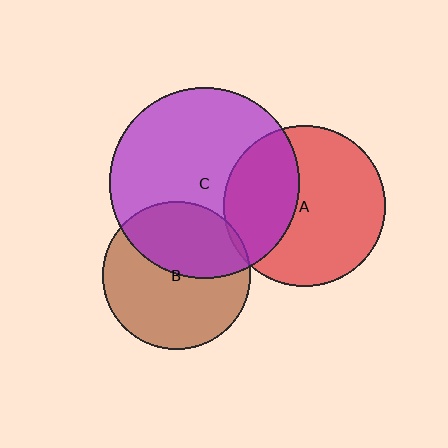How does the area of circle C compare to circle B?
Approximately 1.7 times.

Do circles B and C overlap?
Yes.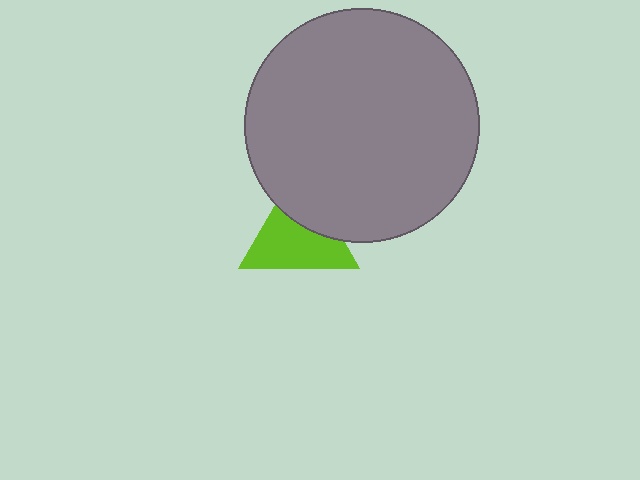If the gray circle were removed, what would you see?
You would see the complete lime triangle.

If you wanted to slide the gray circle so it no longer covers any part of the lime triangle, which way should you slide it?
Slide it up — that is the most direct way to separate the two shapes.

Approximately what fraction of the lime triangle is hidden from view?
Roughly 35% of the lime triangle is hidden behind the gray circle.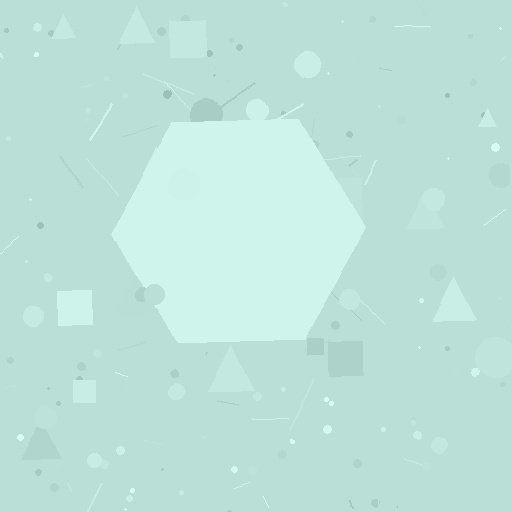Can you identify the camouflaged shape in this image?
The camouflaged shape is a hexagon.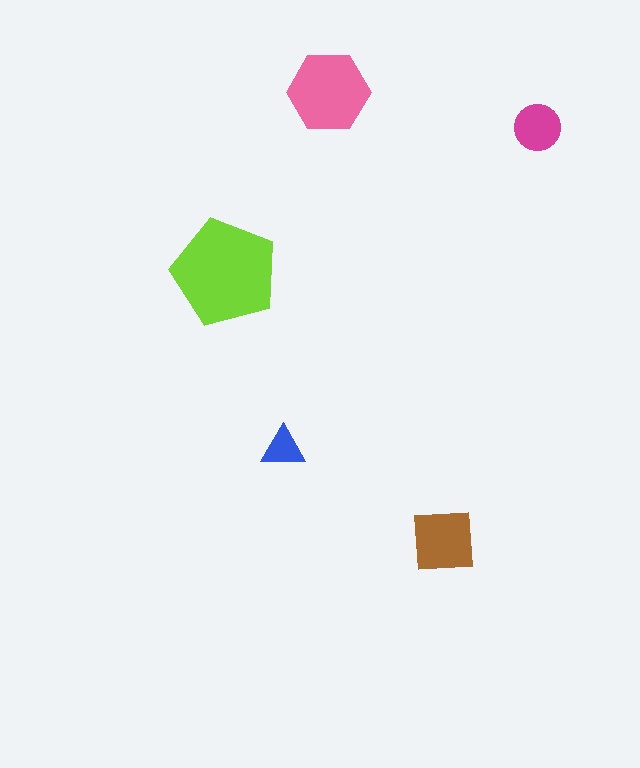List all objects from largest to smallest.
The lime pentagon, the pink hexagon, the brown square, the magenta circle, the blue triangle.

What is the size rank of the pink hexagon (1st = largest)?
2nd.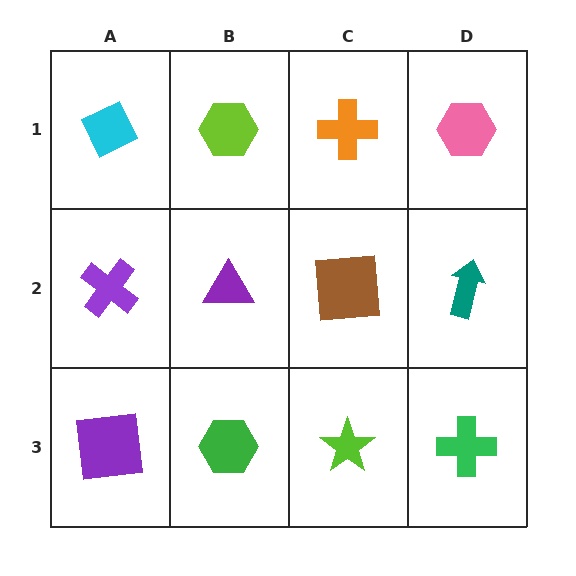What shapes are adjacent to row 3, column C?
A brown square (row 2, column C), a green hexagon (row 3, column B), a green cross (row 3, column D).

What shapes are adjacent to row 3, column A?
A purple cross (row 2, column A), a green hexagon (row 3, column B).